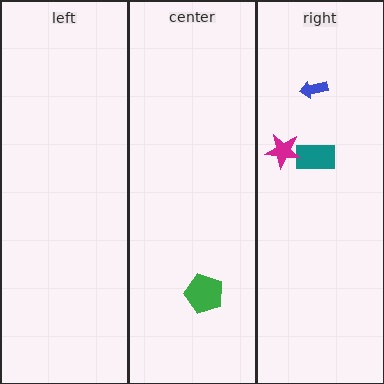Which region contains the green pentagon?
The center region.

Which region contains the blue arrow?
The right region.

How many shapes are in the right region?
3.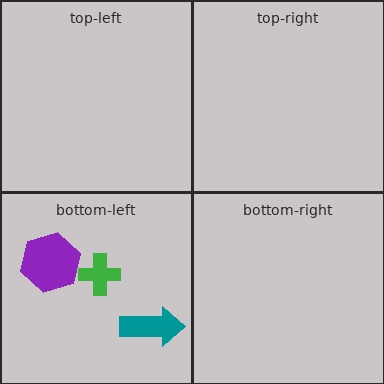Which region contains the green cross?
The bottom-left region.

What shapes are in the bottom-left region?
The purple hexagon, the teal arrow, the green cross.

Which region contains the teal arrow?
The bottom-left region.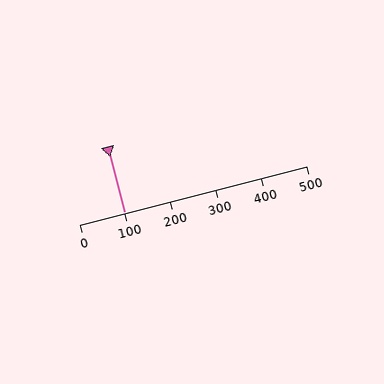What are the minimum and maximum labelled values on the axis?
The axis runs from 0 to 500.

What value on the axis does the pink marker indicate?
The marker indicates approximately 100.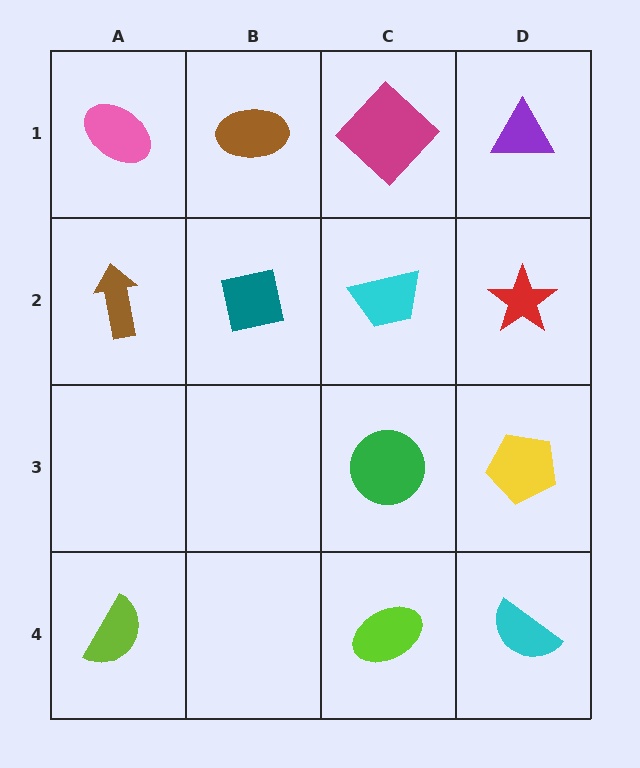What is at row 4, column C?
A lime ellipse.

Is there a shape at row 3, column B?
No, that cell is empty.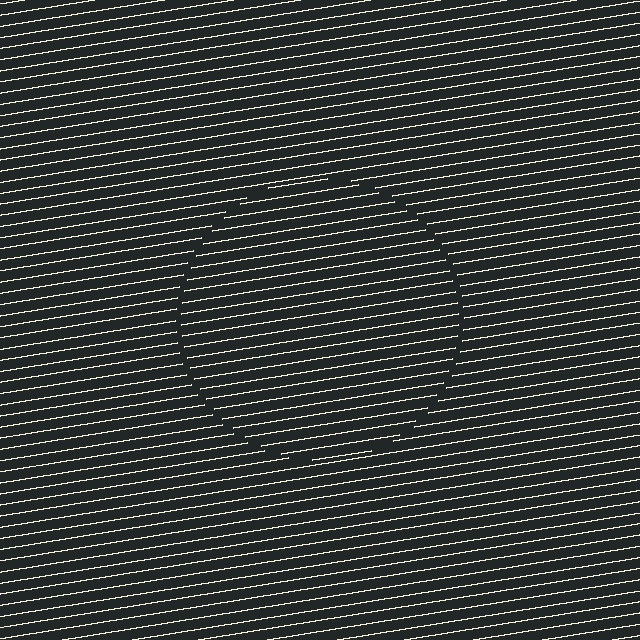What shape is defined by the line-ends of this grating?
An illusory circle. The interior of the shape contains the same grating, shifted by half a period — the contour is defined by the phase discontinuity where line-ends from the inner and outer gratings abut.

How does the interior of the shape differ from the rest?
The interior of the shape contains the same grating, shifted by half a period — the contour is defined by the phase discontinuity where line-ends from the inner and outer gratings abut.